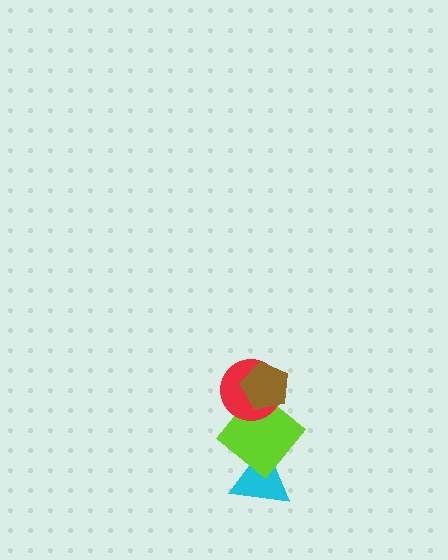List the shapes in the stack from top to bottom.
From top to bottom: the brown pentagon, the red circle, the lime diamond, the cyan triangle.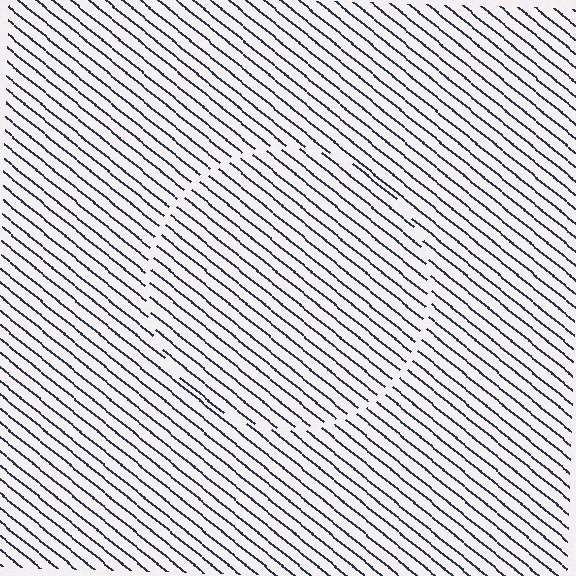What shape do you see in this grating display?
An illusory circle. The interior of the shape contains the same grating, shifted by half a period — the contour is defined by the phase discontinuity where line-ends from the inner and outer gratings abut.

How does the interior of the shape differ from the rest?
The interior of the shape contains the same grating, shifted by half a period — the contour is defined by the phase discontinuity where line-ends from the inner and outer gratings abut.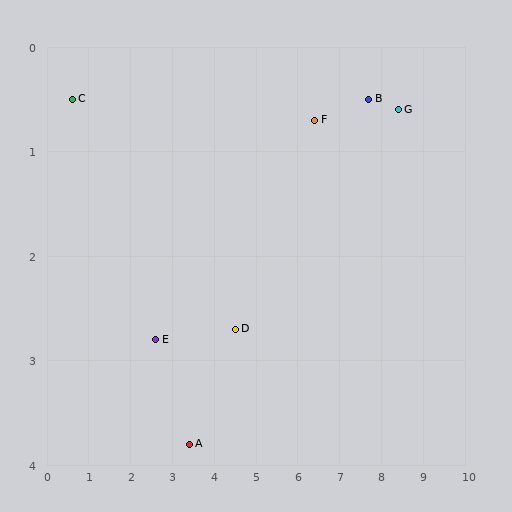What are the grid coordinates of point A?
Point A is at approximately (3.4, 3.8).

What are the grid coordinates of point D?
Point D is at approximately (4.5, 2.7).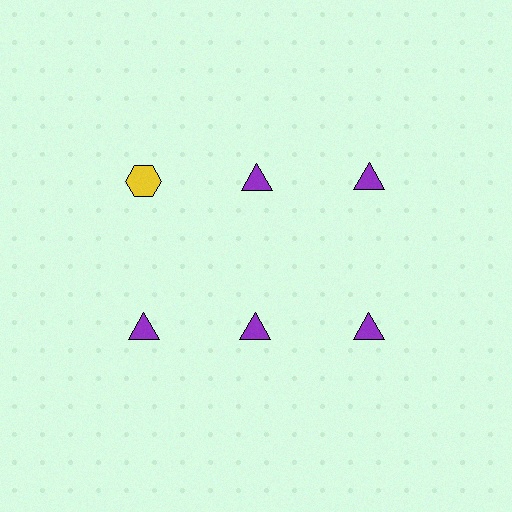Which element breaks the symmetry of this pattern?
The yellow hexagon in the top row, leftmost column breaks the symmetry. All other shapes are purple triangles.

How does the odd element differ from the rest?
It differs in both color (yellow instead of purple) and shape (hexagon instead of triangle).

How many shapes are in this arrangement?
There are 6 shapes arranged in a grid pattern.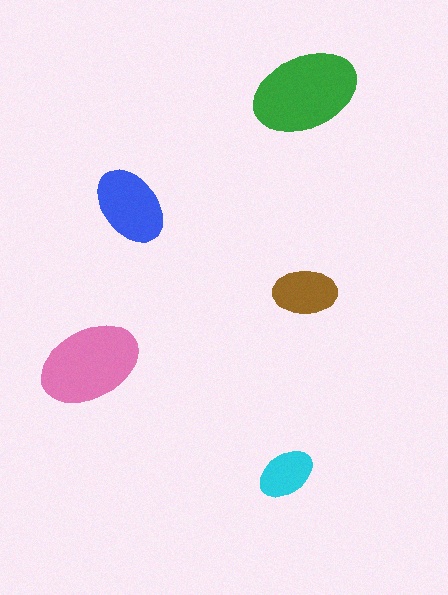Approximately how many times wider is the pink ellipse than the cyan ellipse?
About 2 times wider.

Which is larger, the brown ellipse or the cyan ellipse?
The brown one.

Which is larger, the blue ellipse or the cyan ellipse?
The blue one.